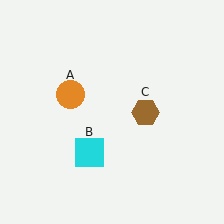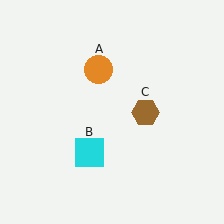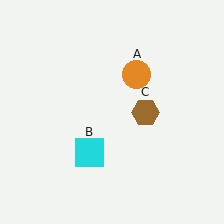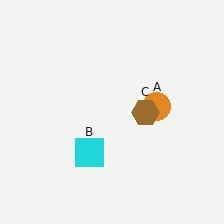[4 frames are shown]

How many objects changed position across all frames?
1 object changed position: orange circle (object A).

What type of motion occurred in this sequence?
The orange circle (object A) rotated clockwise around the center of the scene.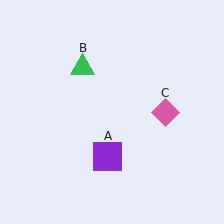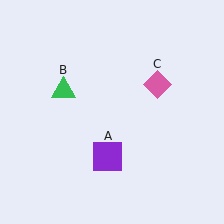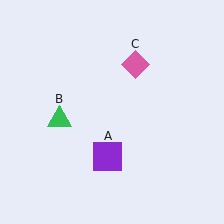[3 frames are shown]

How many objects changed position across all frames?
2 objects changed position: green triangle (object B), pink diamond (object C).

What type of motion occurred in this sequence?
The green triangle (object B), pink diamond (object C) rotated counterclockwise around the center of the scene.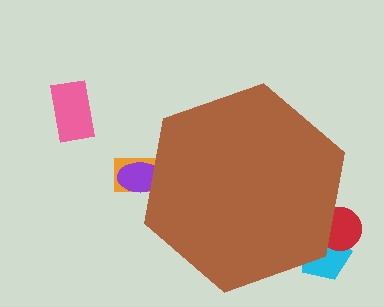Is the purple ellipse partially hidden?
Yes, the purple ellipse is partially hidden behind the brown hexagon.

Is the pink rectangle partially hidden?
No, the pink rectangle is fully visible.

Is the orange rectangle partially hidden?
Yes, the orange rectangle is partially hidden behind the brown hexagon.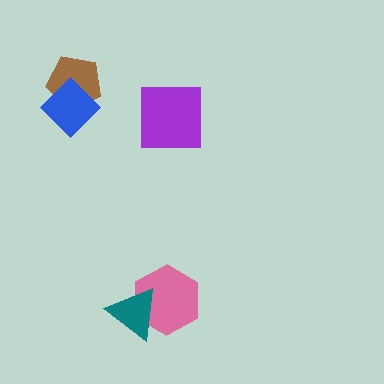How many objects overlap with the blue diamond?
1 object overlaps with the blue diamond.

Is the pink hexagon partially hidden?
Yes, it is partially covered by another shape.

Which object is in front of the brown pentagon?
The blue diamond is in front of the brown pentagon.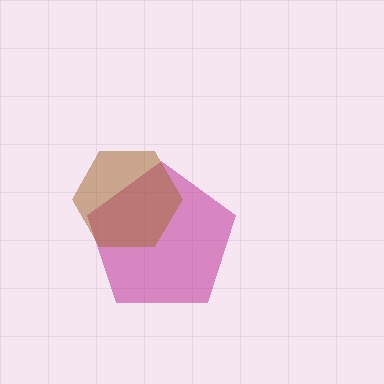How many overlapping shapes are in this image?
There are 2 overlapping shapes in the image.